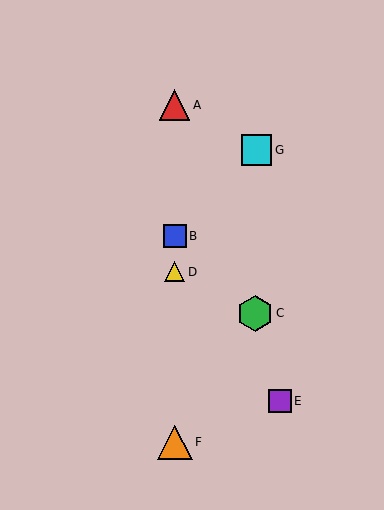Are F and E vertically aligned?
No, F is at x≈175 and E is at x≈280.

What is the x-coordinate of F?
Object F is at x≈175.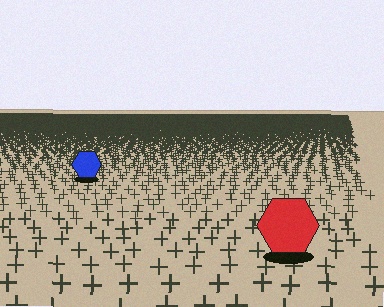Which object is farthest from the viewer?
The blue hexagon is farthest from the viewer. It appears smaller and the ground texture around it is denser.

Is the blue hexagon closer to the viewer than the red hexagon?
No. The red hexagon is closer — you can tell from the texture gradient: the ground texture is coarser near it.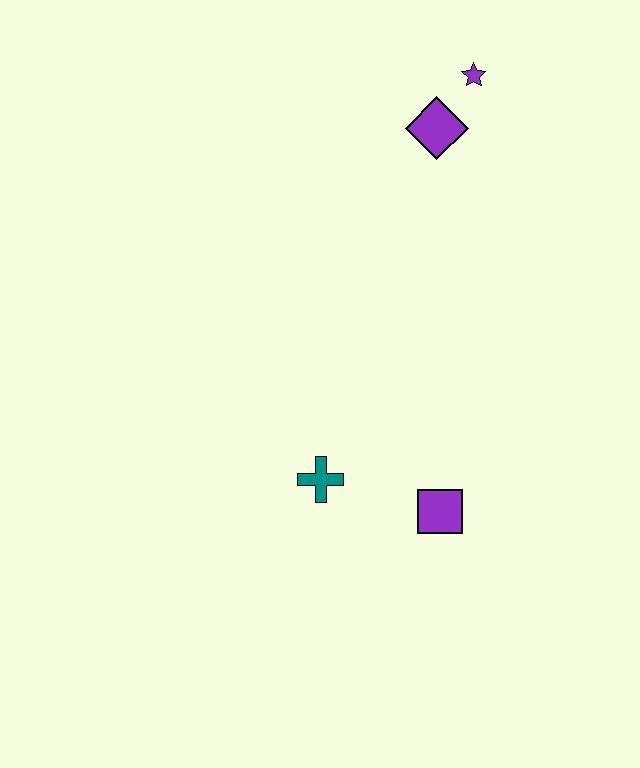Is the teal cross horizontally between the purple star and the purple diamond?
No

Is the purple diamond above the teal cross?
Yes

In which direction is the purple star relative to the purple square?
The purple star is above the purple square.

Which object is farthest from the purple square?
The purple star is farthest from the purple square.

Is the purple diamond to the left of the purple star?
Yes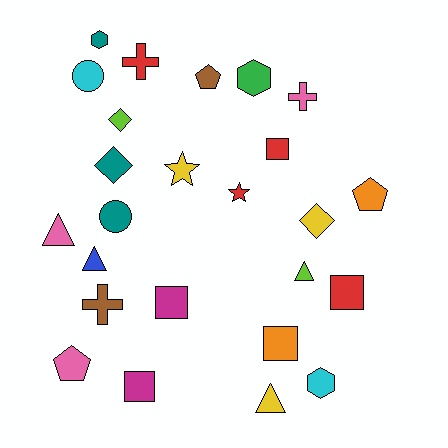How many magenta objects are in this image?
There are 2 magenta objects.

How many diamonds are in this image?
There are 3 diamonds.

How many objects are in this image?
There are 25 objects.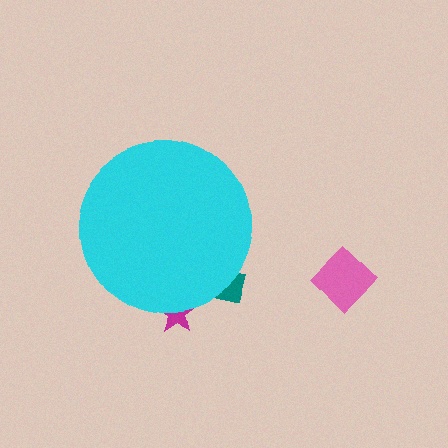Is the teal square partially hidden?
Yes, the teal square is partially hidden behind the cyan circle.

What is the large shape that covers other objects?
A cyan circle.